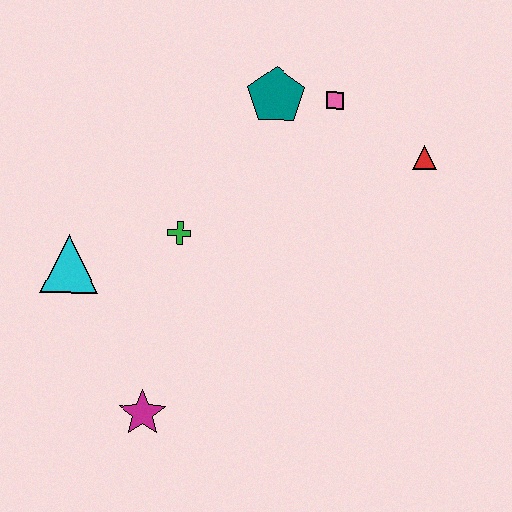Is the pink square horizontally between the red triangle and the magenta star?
Yes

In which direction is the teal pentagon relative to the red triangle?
The teal pentagon is to the left of the red triangle.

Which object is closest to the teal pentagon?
The pink square is closest to the teal pentagon.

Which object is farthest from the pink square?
The magenta star is farthest from the pink square.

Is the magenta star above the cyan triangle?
No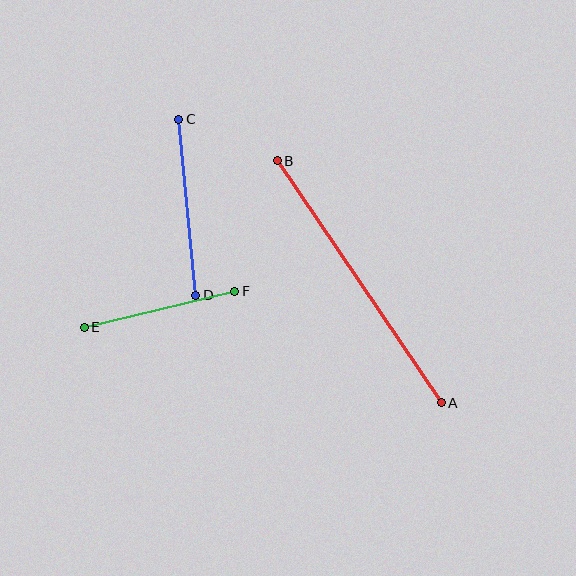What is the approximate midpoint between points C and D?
The midpoint is at approximately (187, 207) pixels.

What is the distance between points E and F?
The distance is approximately 155 pixels.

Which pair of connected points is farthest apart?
Points A and B are farthest apart.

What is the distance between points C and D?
The distance is approximately 177 pixels.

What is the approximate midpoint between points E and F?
The midpoint is at approximately (160, 309) pixels.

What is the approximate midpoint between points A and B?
The midpoint is at approximately (359, 282) pixels.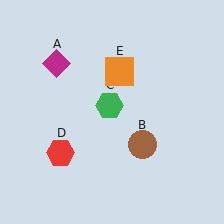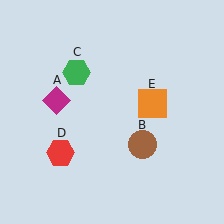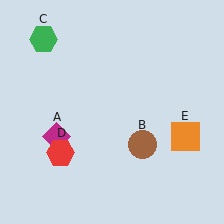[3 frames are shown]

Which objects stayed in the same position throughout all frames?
Brown circle (object B) and red hexagon (object D) remained stationary.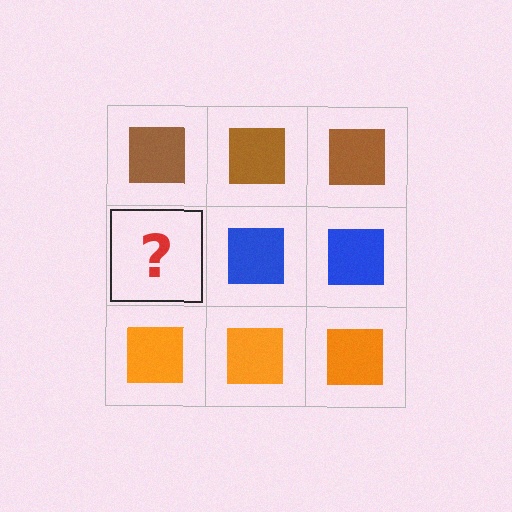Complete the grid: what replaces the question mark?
The question mark should be replaced with a blue square.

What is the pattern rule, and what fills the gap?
The rule is that each row has a consistent color. The gap should be filled with a blue square.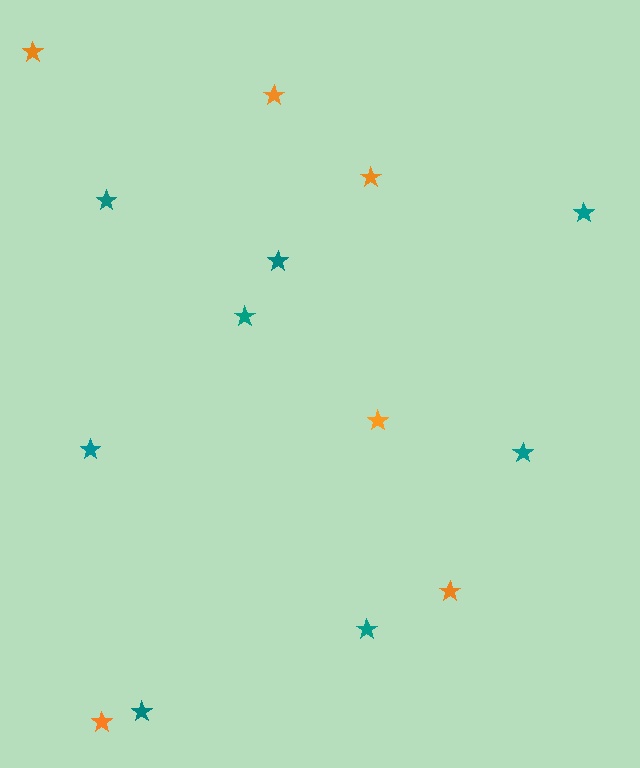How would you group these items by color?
There are 2 groups: one group of orange stars (6) and one group of teal stars (8).